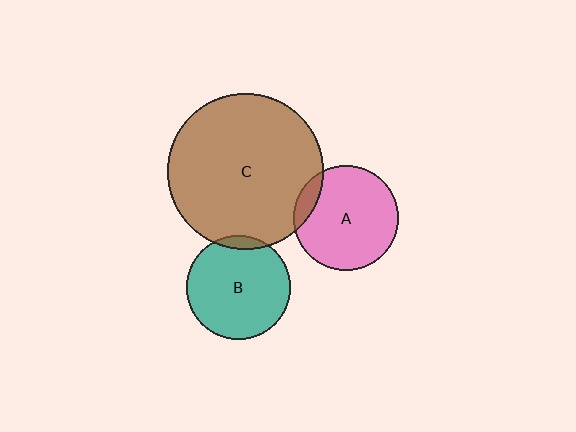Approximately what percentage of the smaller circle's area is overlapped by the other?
Approximately 5%.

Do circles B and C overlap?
Yes.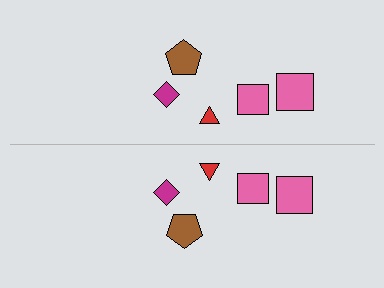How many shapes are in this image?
There are 10 shapes in this image.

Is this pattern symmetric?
Yes, this pattern has bilateral (reflection) symmetry.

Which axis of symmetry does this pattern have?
The pattern has a horizontal axis of symmetry running through the center of the image.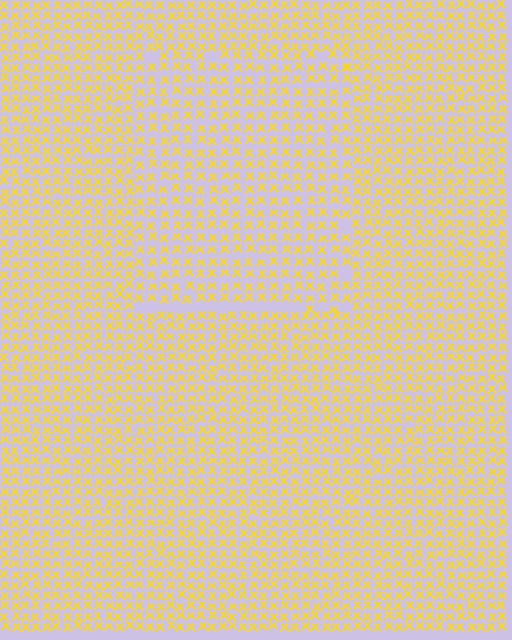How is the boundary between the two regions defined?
The boundary is defined by a change in element density (approximately 1.4x ratio). All elements are the same color, size, and shape.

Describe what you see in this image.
The image contains small yellow elements arranged at two different densities. A rectangle-shaped region is visible where the elements are less densely packed than the surrounding area.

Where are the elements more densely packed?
The elements are more densely packed outside the rectangle boundary.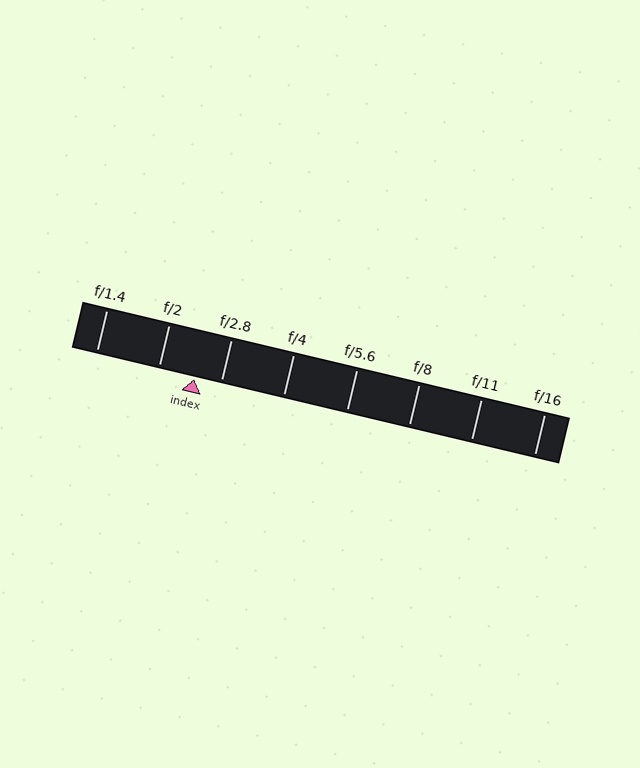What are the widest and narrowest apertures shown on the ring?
The widest aperture shown is f/1.4 and the narrowest is f/16.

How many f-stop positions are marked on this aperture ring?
There are 8 f-stop positions marked.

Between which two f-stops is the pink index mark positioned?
The index mark is between f/2 and f/2.8.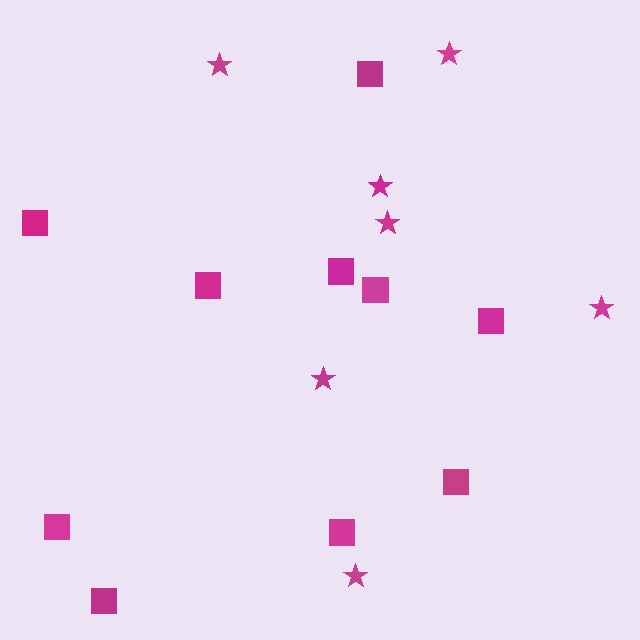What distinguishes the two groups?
There are 2 groups: one group of stars (7) and one group of squares (10).